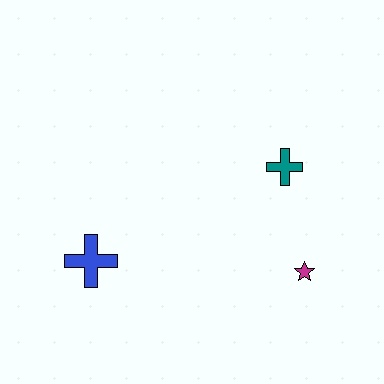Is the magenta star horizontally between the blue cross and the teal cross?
No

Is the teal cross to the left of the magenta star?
Yes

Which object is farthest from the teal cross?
The blue cross is farthest from the teal cross.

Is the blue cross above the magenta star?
Yes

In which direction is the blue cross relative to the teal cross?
The blue cross is to the left of the teal cross.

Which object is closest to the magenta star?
The teal cross is closest to the magenta star.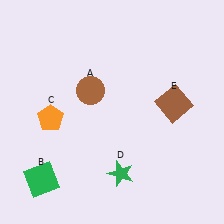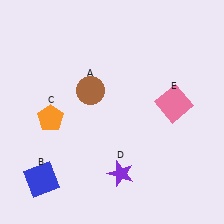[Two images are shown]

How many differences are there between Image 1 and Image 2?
There are 3 differences between the two images.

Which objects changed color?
B changed from green to blue. D changed from green to purple. E changed from brown to pink.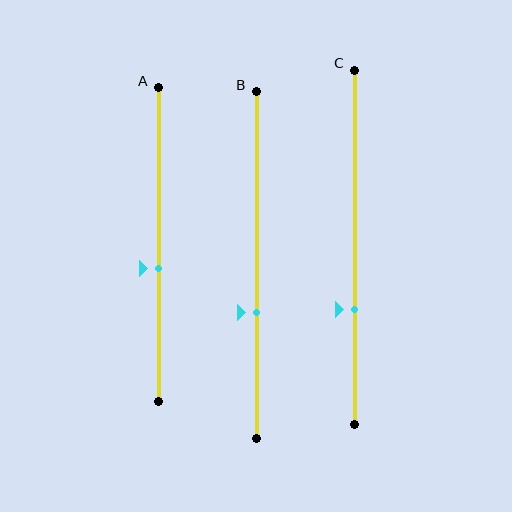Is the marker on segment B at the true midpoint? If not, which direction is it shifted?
No, the marker on segment B is shifted downward by about 14% of the segment length.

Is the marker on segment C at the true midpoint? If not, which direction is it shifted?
No, the marker on segment C is shifted downward by about 18% of the segment length.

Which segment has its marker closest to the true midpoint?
Segment A has its marker closest to the true midpoint.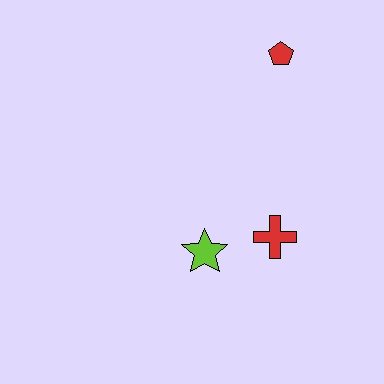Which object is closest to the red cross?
The lime star is closest to the red cross.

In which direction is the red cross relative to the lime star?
The red cross is to the right of the lime star.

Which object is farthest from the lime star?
The red pentagon is farthest from the lime star.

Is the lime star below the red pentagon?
Yes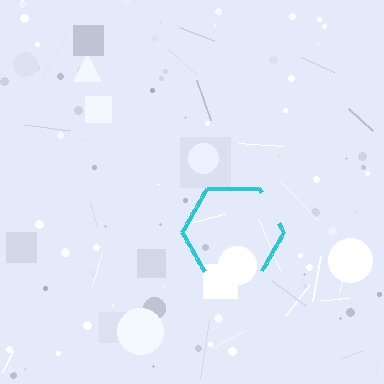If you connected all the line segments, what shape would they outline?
They would outline a hexagon.